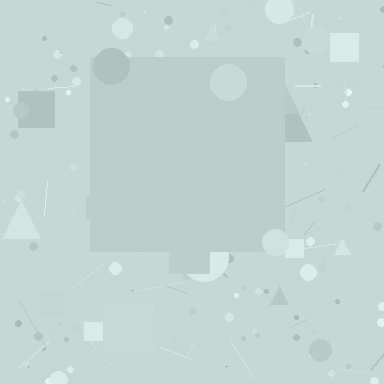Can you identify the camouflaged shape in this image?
The camouflaged shape is a square.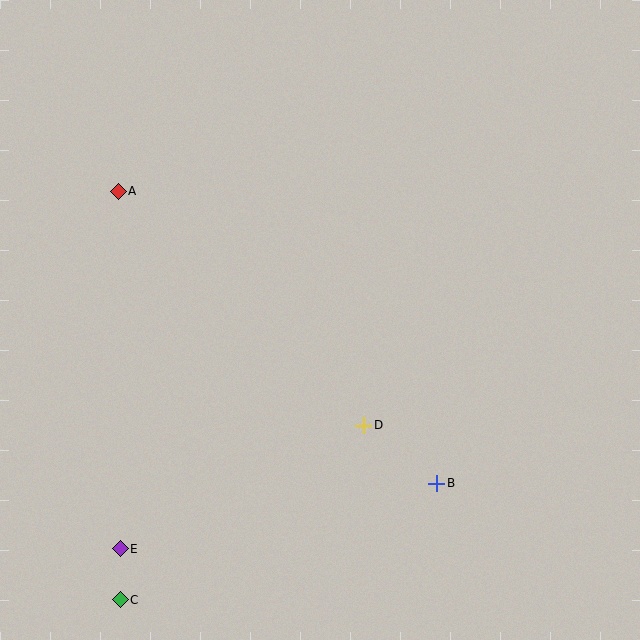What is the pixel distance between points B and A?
The distance between B and A is 432 pixels.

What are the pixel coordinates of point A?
Point A is at (118, 191).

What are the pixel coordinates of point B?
Point B is at (437, 483).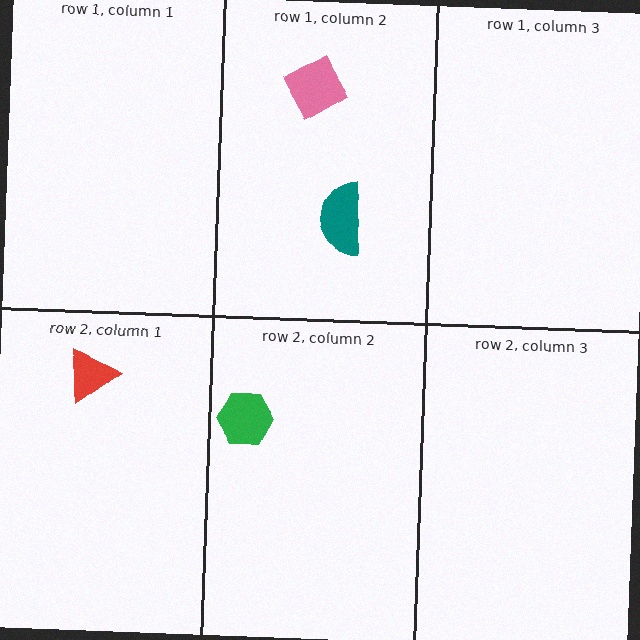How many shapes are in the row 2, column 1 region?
1.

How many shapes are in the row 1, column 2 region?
2.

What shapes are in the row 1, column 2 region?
The teal semicircle, the pink diamond.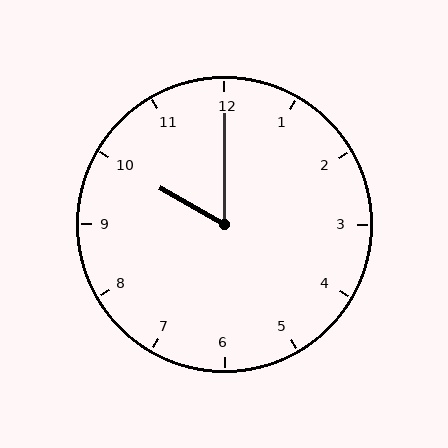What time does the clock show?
10:00.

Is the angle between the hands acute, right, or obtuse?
It is acute.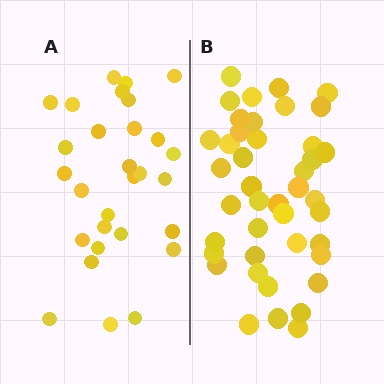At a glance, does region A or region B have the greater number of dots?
Region B (the right region) has more dots.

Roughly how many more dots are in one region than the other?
Region B has approximately 15 more dots than region A.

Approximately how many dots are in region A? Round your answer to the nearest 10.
About 30 dots. (The exact count is 29, which rounds to 30.)